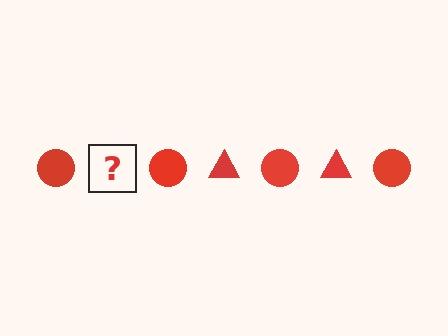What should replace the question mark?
The question mark should be replaced with a red triangle.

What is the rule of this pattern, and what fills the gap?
The rule is that the pattern cycles through circle, triangle shapes in red. The gap should be filled with a red triangle.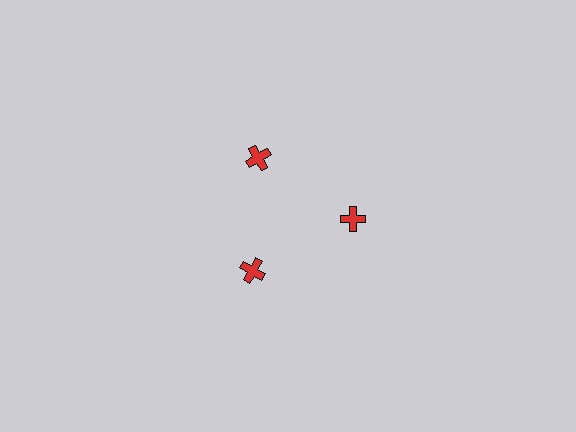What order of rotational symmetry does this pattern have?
This pattern has 3-fold rotational symmetry.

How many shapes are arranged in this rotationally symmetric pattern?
There are 3 shapes, arranged in 3 groups of 1.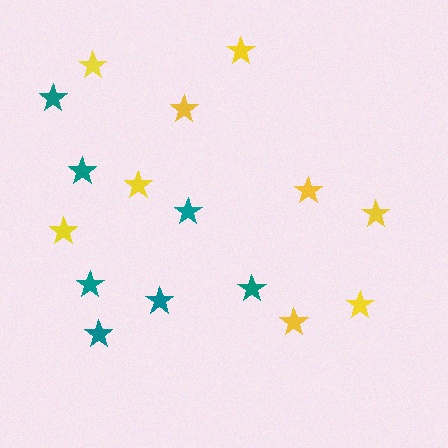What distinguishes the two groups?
There are 2 groups: one group of teal stars (7) and one group of yellow stars (9).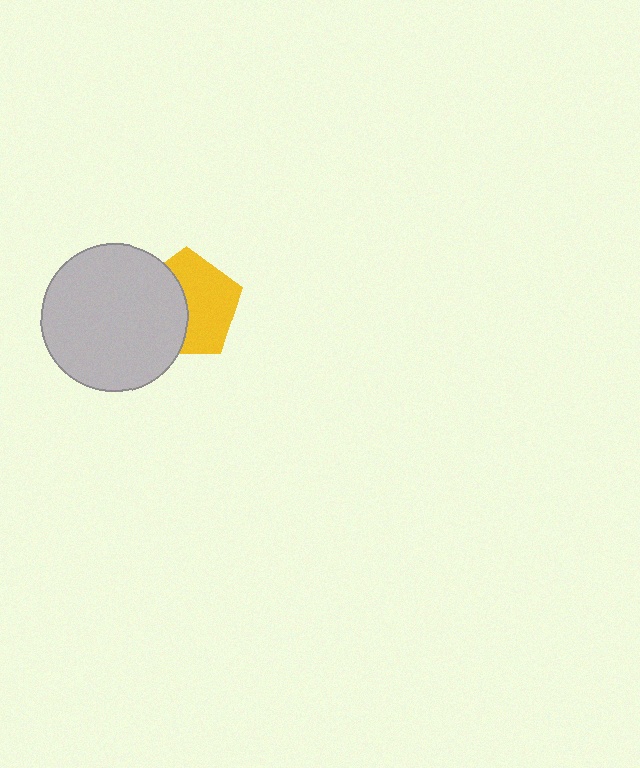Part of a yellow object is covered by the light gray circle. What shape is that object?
It is a pentagon.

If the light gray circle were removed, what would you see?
You would see the complete yellow pentagon.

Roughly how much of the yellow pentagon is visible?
About half of it is visible (roughly 56%).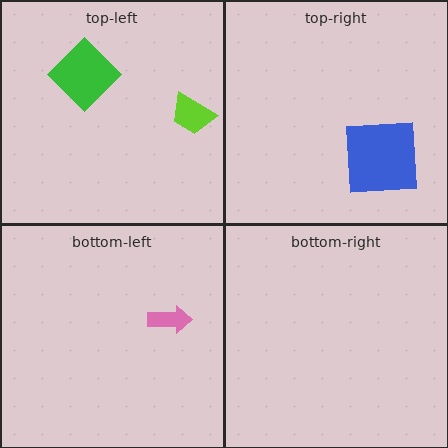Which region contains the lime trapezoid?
The top-left region.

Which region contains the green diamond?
The top-left region.